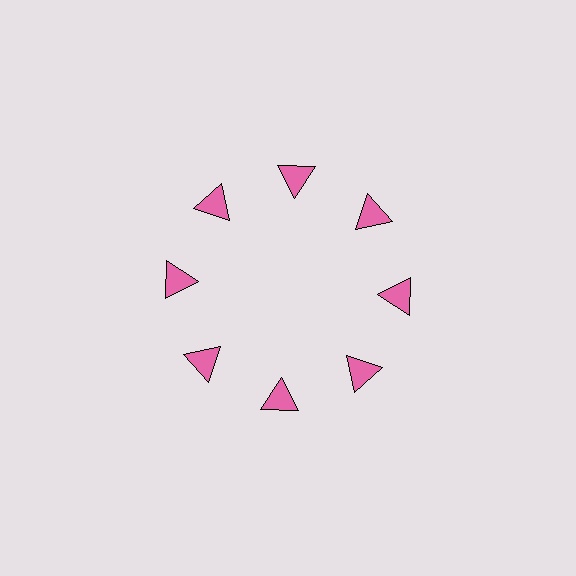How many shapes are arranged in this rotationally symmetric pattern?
There are 8 shapes, arranged in 8 groups of 1.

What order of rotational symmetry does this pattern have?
This pattern has 8-fold rotational symmetry.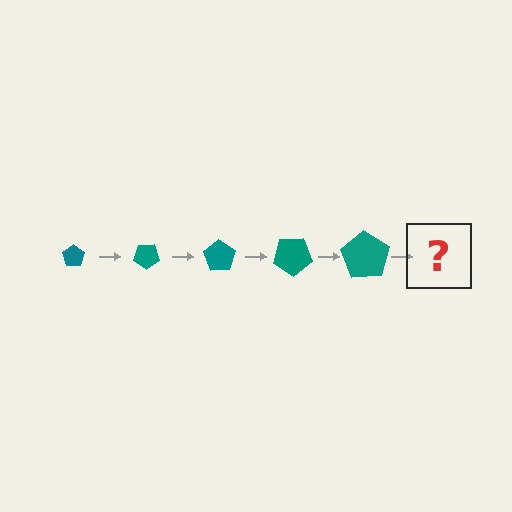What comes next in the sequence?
The next element should be a pentagon, larger than the previous one and rotated 175 degrees from the start.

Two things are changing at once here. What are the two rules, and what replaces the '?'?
The two rules are that the pentagon grows larger each step and it rotates 35 degrees each step. The '?' should be a pentagon, larger than the previous one and rotated 175 degrees from the start.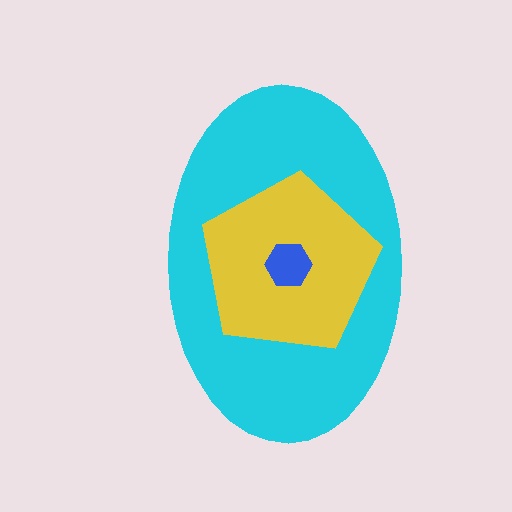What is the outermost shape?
The cyan ellipse.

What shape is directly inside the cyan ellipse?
The yellow pentagon.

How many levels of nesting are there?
3.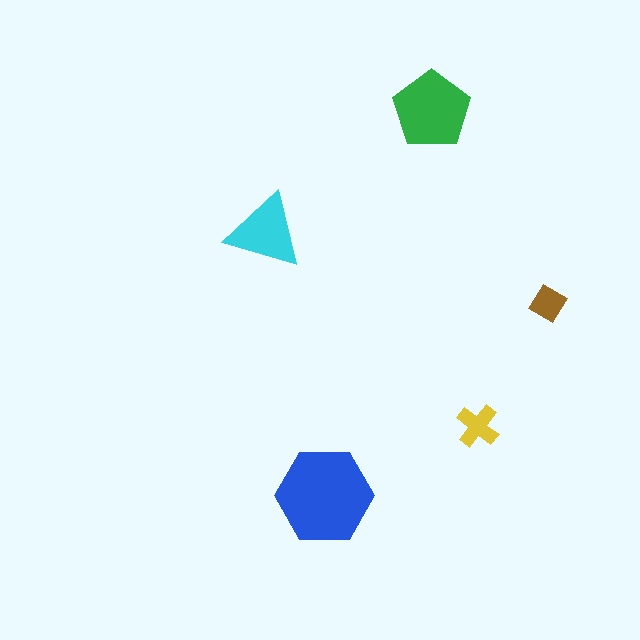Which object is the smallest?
The brown diamond.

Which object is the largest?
The blue hexagon.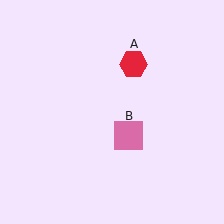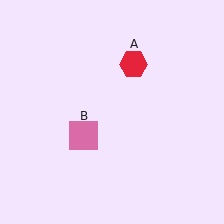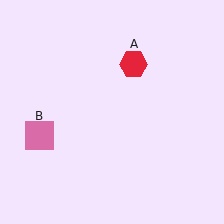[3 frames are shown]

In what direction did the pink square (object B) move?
The pink square (object B) moved left.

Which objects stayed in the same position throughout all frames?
Red hexagon (object A) remained stationary.